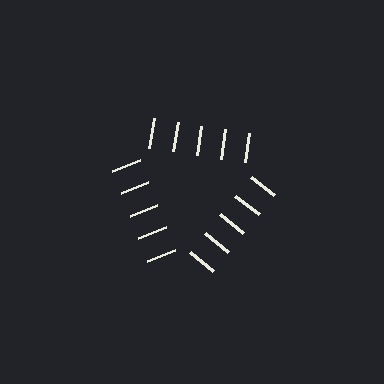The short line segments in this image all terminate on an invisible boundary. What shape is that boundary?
An illusory triangle — the line segments terminate on its edges but no continuous stroke is drawn.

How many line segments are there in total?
15 — 5 along each of the 3 edges.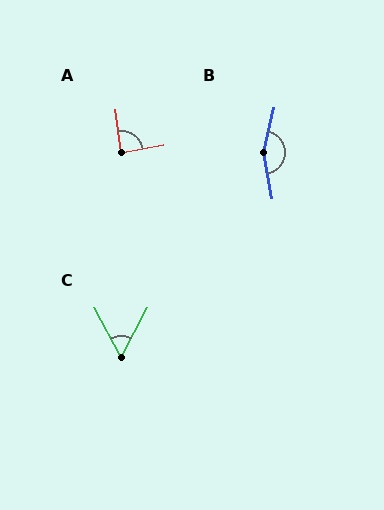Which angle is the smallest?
C, at approximately 56 degrees.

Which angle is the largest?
B, at approximately 156 degrees.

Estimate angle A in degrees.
Approximately 88 degrees.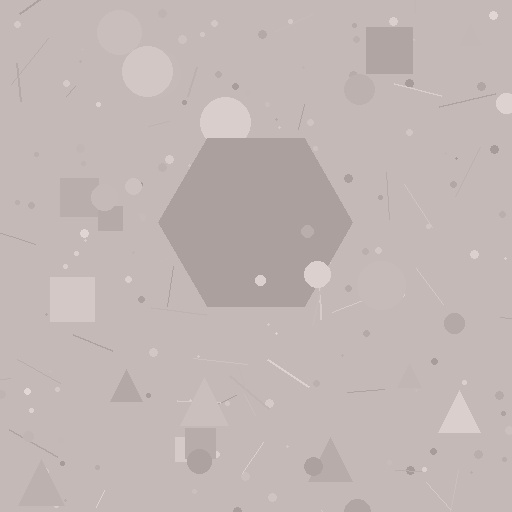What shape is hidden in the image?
A hexagon is hidden in the image.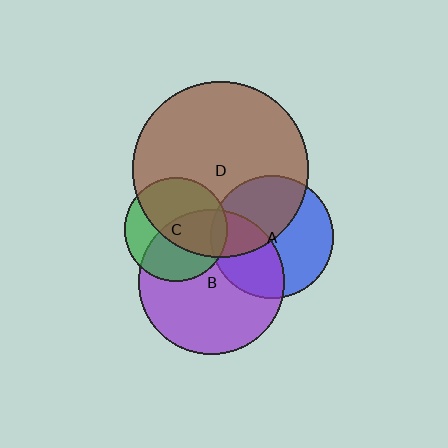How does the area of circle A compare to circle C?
Approximately 1.4 times.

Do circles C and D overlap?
Yes.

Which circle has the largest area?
Circle D (brown).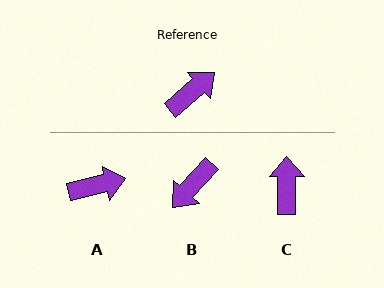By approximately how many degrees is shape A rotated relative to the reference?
Approximately 28 degrees clockwise.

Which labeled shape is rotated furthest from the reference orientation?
B, about 173 degrees away.